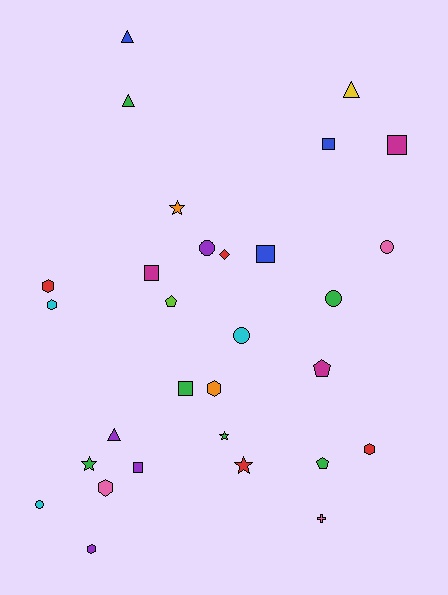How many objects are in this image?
There are 30 objects.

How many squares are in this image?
There are 6 squares.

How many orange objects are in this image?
There are 2 orange objects.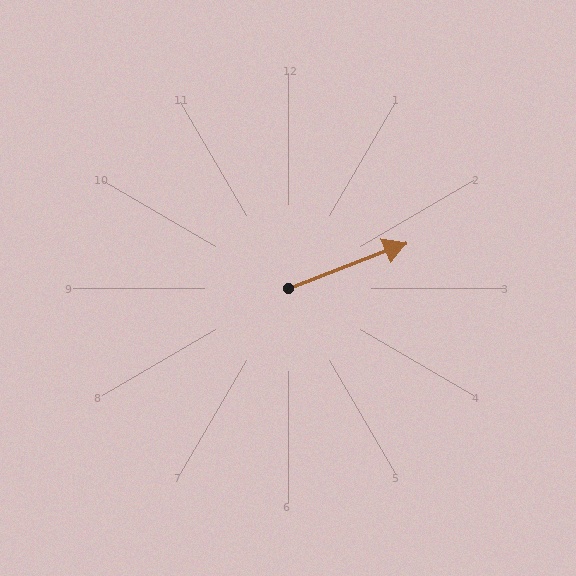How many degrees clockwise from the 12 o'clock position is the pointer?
Approximately 69 degrees.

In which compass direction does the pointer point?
East.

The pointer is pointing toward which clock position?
Roughly 2 o'clock.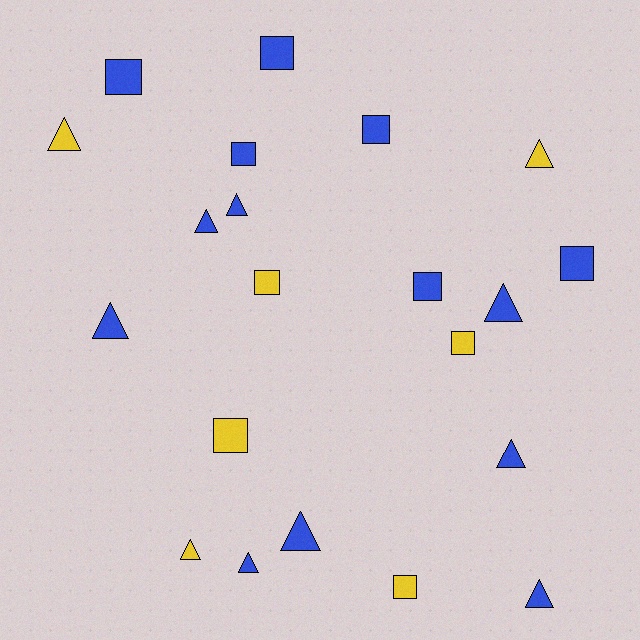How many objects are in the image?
There are 21 objects.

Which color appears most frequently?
Blue, with 14 objects.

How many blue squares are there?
There are 6 blue squares.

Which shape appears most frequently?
Triangle, with 11 objects.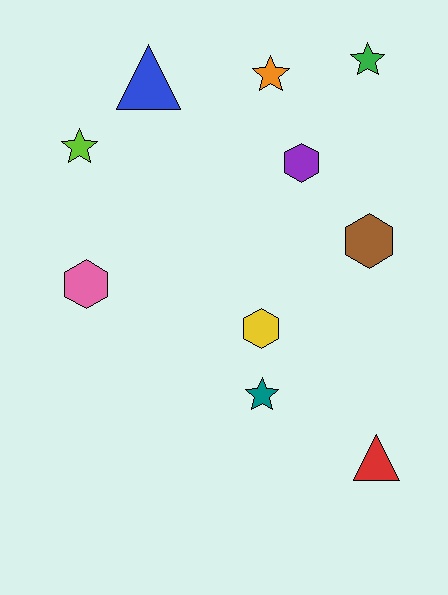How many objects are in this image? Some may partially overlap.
There are 10 objects.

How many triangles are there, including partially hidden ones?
There are 2 triangles.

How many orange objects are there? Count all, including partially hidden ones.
There is 1 orange object.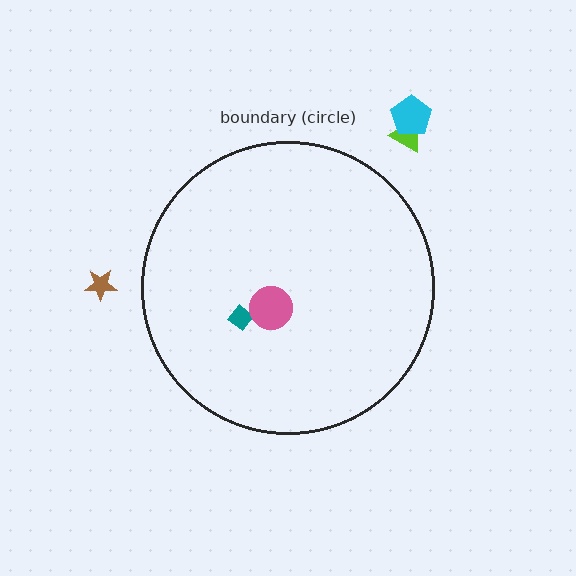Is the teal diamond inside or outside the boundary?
Inside.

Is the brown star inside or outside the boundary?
Outside.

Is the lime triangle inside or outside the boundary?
Outside.